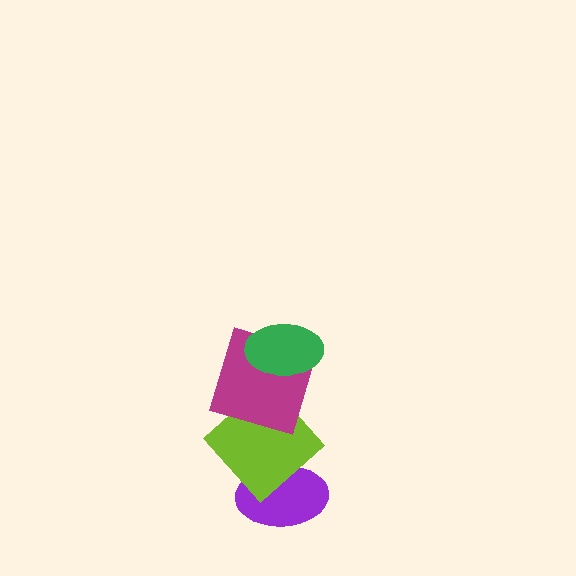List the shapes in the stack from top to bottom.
From top to bottom: the green ellipse, the magenta square, the lime diamond, the purple ellipse.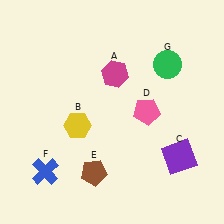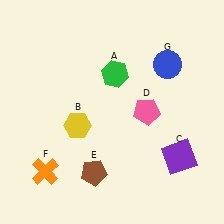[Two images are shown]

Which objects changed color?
A changed from magenta to green. F changed from blue to orange. G changed from green to blue.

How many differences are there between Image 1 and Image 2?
There are 3 differences between the two images.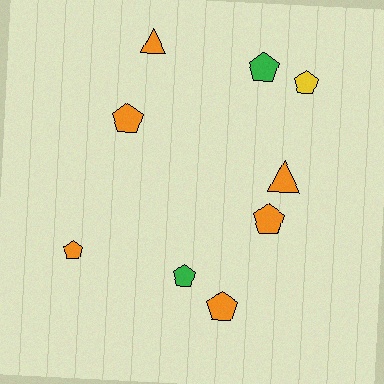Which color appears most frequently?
Orange, with 6 objects.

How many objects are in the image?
There are 9 objects.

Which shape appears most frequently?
Pentagon, with 7 objects.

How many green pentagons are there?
There are 2 green pentagons.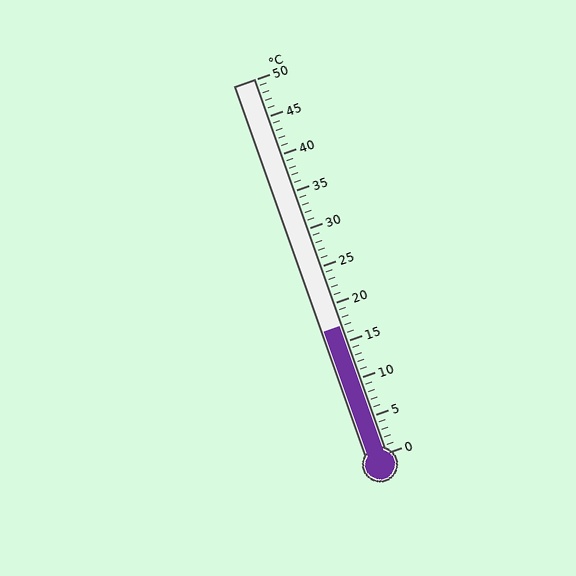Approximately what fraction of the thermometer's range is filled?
The thermometer is filled to approximately 35% of its range.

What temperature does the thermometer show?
The thermometer shows approximately 17°C.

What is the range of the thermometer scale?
The thermometer scale ranges from 0°C to 50°C.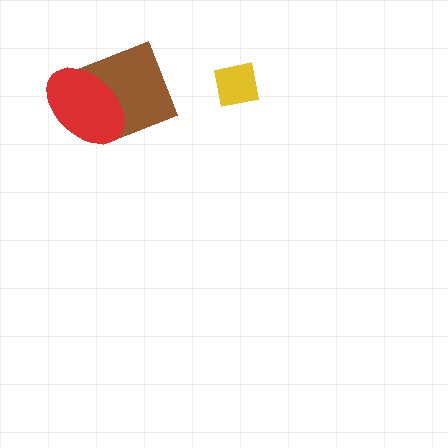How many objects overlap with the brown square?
1 object overlaps with the brown square.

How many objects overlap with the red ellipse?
1 object overlaps with the red ellipse.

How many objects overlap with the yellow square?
0 objects overlap with the yellow square.